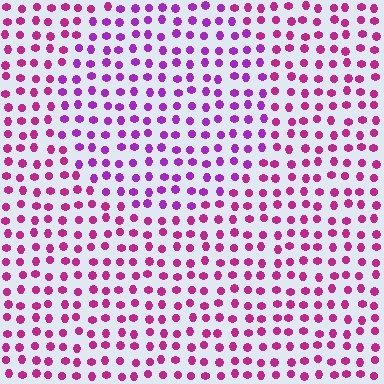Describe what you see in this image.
The image is filled with small magenta elements in a uniform arrangement. A circle-shaped region is visible where the elements are tinted to a slightly different hue, forming a subtle color boundary.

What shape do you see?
I see a circle.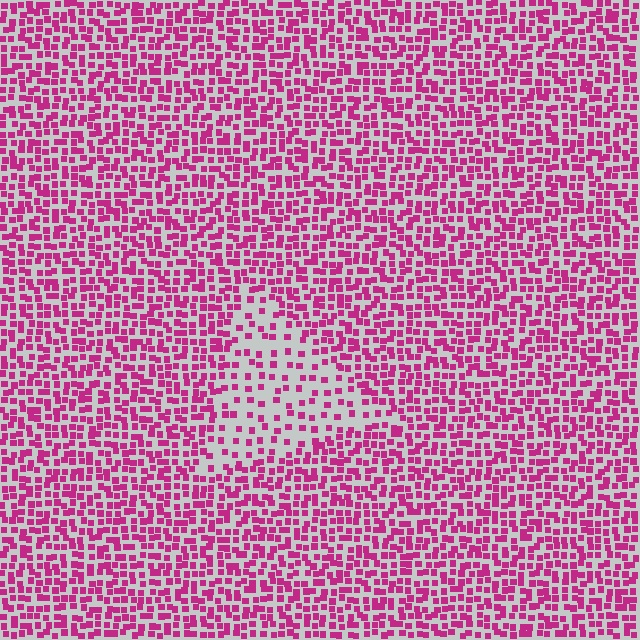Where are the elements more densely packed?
The elements are more densely packed outside the triangle boundary.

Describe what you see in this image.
The image contains small magenta elements arranged at two different densities. A triangle-shaped region is visible where the elements are less densely packed than the surrounding area.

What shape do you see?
I see a triangle.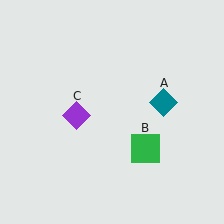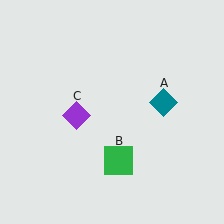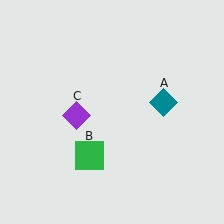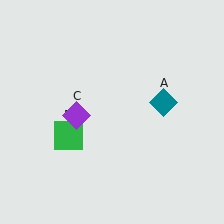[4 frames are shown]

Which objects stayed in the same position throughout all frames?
Teal diamond (object A) and purple diamond (object C) remained stationary.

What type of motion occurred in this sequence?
The green square (object B) rotated clockwise around the center of the scene.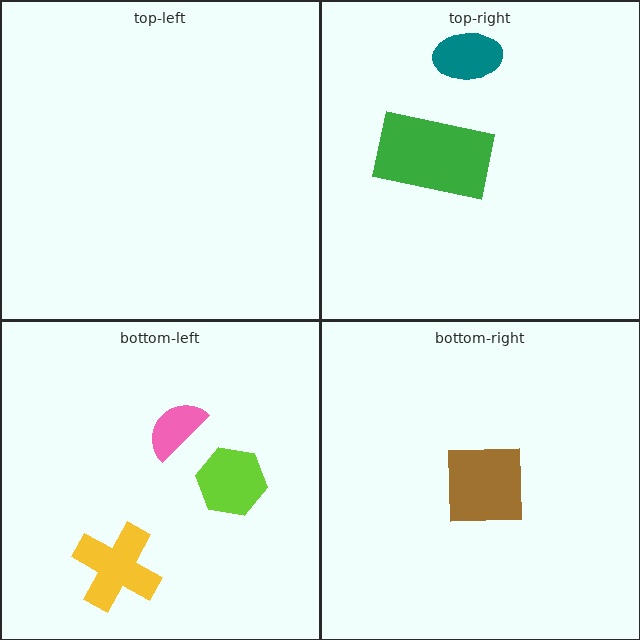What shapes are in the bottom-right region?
The brown square.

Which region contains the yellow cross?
The bottom-left region.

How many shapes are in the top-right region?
2.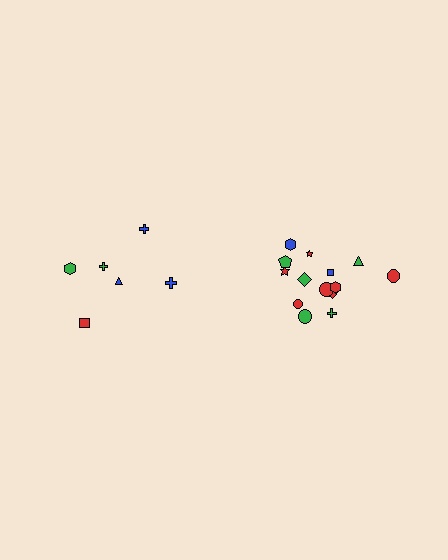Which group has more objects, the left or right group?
The right group.